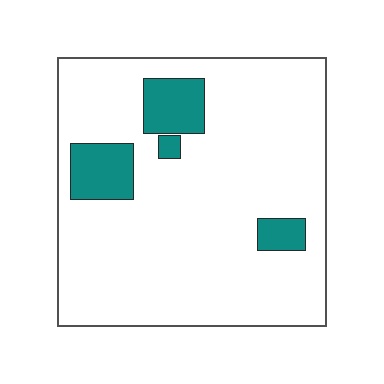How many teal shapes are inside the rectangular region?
4.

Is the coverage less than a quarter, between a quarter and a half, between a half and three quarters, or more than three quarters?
Less than a quarter.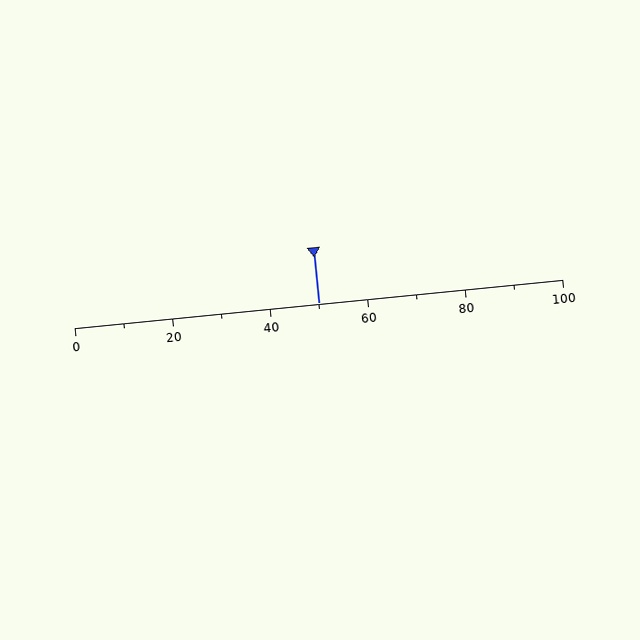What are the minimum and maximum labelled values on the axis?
The axis runs from 0 to 100.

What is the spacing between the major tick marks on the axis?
The major ticks are spaced 20 apart.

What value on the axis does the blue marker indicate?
The marker indicates approximately 50.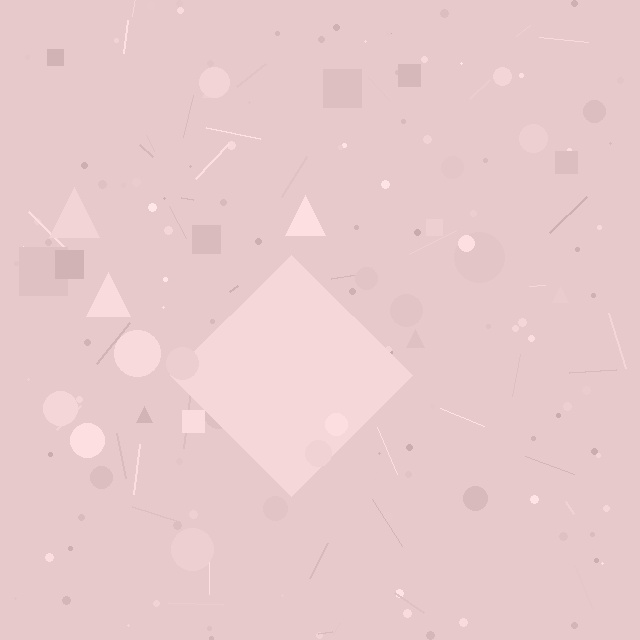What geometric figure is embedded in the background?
A diamond is embedded in the background.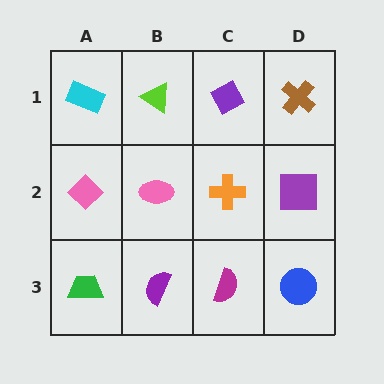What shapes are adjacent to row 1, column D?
A purple square (row 2, column D), a purple diamond (row 1, column C).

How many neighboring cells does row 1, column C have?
3.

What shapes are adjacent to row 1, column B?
A pink ellipse (row 2, column B), a cyan rectangle (row 1, column A), a purple diamond (row 1, column C).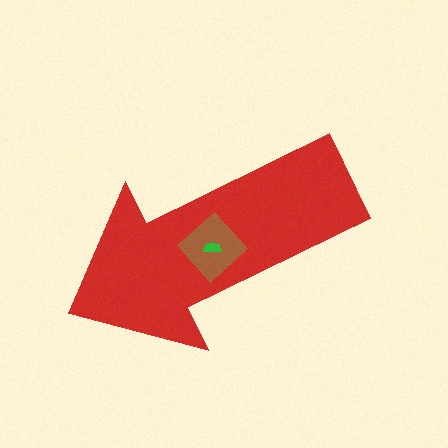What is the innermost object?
The green semicircle.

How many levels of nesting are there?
3.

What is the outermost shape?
The red arrow.